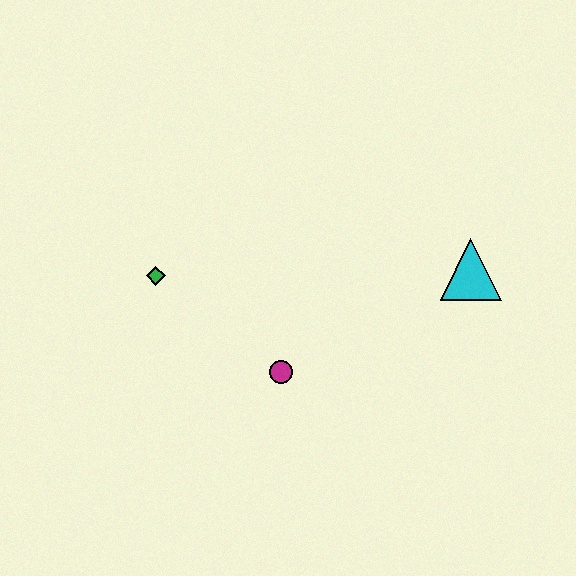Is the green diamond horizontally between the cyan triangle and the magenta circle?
No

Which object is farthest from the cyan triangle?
The green diamond is farthest from the cyan triangle.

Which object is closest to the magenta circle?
The green diamond is closest to the magenta circle.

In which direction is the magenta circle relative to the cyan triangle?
The magenta circle is to the left of the cyan triangle.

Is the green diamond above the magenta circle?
Yes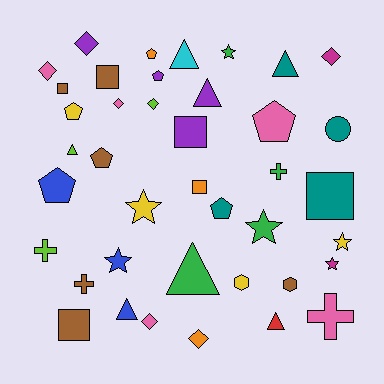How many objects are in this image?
There are 40 objects.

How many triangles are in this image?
There are 7 triangles.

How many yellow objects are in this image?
There are 4 yellow objects.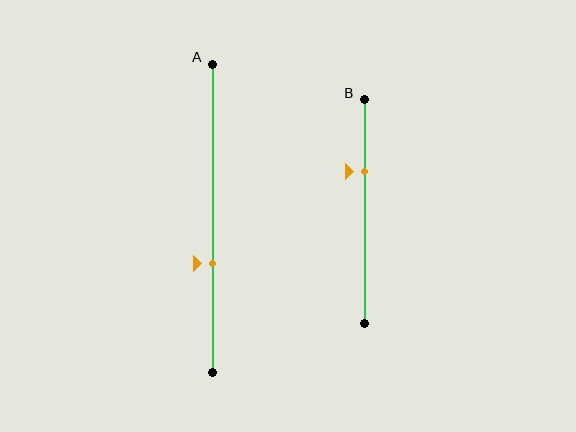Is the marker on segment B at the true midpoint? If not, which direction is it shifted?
No, the marker on segment B is shifted upward by about 18% of the segment length.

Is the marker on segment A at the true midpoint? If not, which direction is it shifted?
No, the marker on segment A is shifted downward by about 15% of the segment length.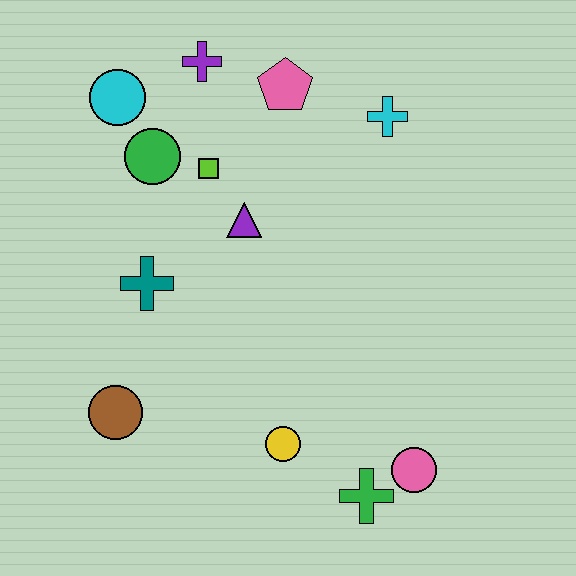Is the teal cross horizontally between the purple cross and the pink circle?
No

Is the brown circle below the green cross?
No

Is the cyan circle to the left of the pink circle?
Yes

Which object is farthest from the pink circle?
The cyan circle is farthest from the pink circle.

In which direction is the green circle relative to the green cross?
The green circle is above the green cross.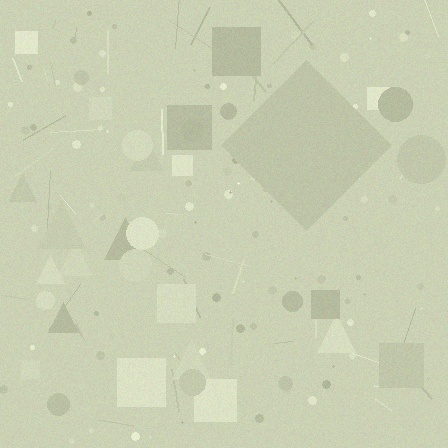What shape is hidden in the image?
A diamond is hidden in the image.